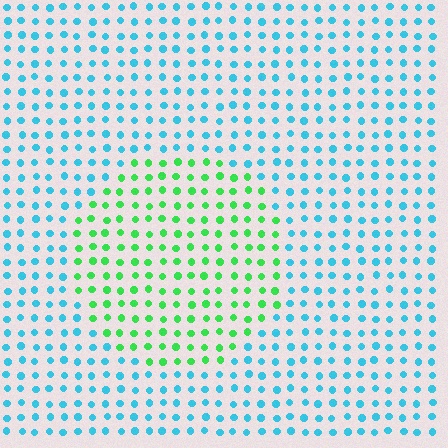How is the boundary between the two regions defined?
The boundary is defined purely by a slight shift in hue (about 62 degrees). Spacing, size, and orientation are identical on both sides.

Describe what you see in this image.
The image is filled with small cyan elements in a uniform arrangement. A circle-shaped region is visible where the elements are tinted to a slightly different hue, forming a subtle color boundary.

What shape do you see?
I see a circle.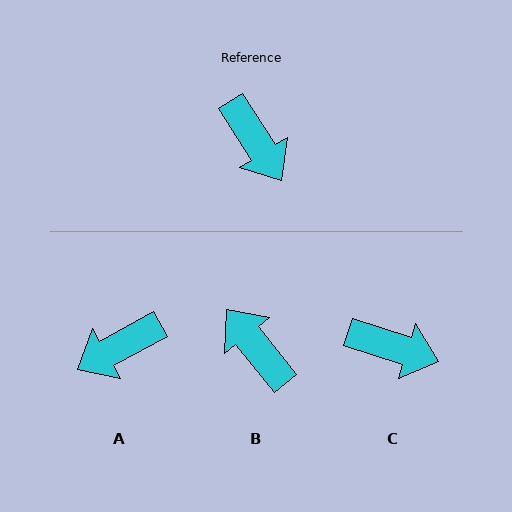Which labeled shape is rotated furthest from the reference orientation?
B, about 174 degrees away.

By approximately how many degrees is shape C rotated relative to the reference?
Approximately 39 degrees counter-clockwise.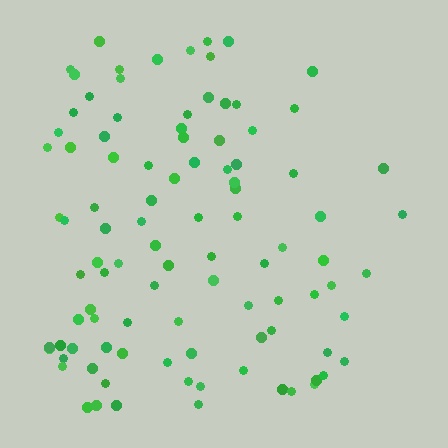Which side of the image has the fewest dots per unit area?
The right.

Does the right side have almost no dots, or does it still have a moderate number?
Still a moderate number, just noticeably fewer than the left.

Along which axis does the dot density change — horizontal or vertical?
Horizontal.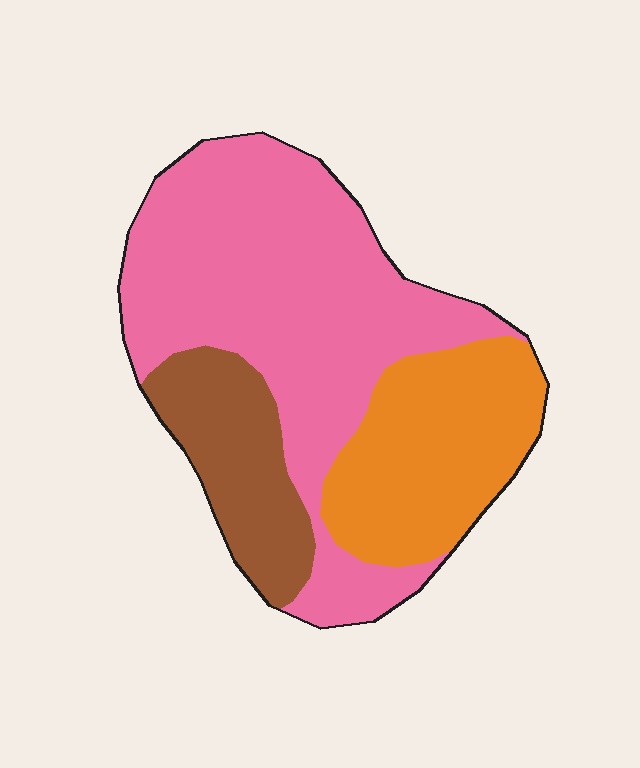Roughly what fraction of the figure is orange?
Orange covers roughly 25% of the figure.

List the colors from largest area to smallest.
From largest to smallest: pink, orange, brown.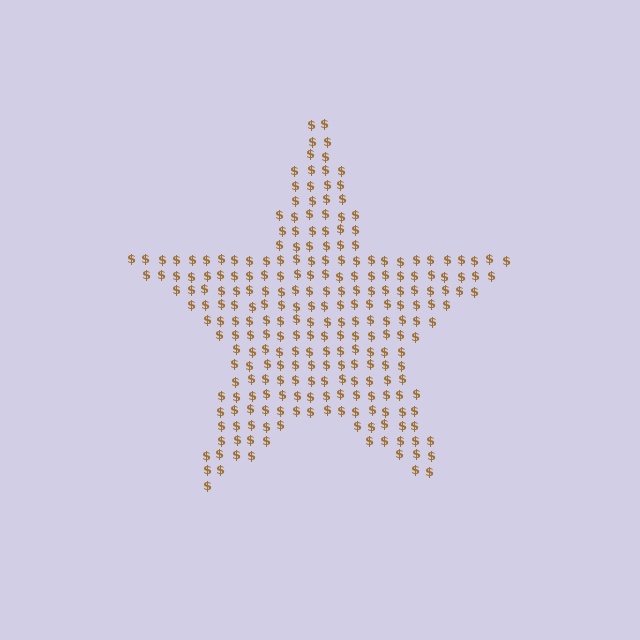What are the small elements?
The small elements are dollar signs.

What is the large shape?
The large shape is a star.